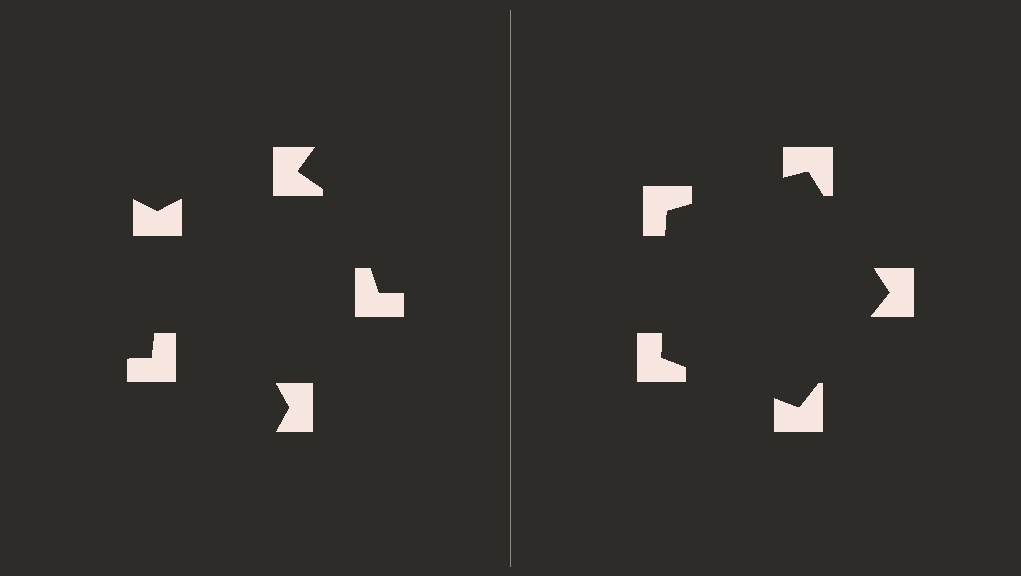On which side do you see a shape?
An illusory pentagon appears on the right side. On the left side the wedge cuts are rotated, so no coherent shape forms.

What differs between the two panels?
The notched squares are positioned identically on both sides; only the wedge orientations differ. On the right they align to a pentagon; on the left they are misaligned.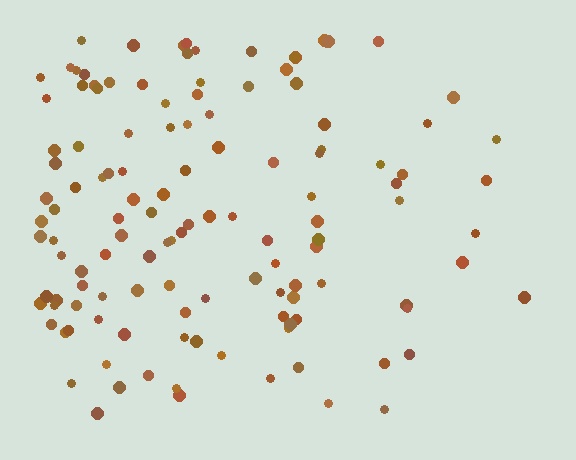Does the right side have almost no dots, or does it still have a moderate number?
Still a moderate number, just noticeably fewer than the left.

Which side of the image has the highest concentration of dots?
The left.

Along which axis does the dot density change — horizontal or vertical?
Horizontal.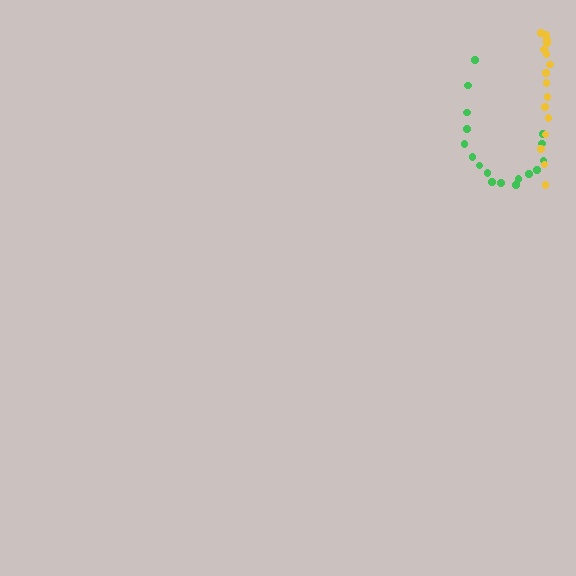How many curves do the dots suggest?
There are 2 distinct paths.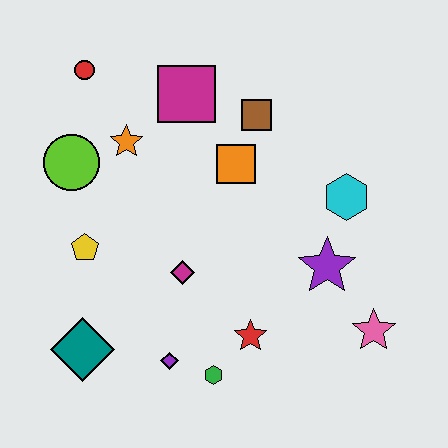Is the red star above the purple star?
No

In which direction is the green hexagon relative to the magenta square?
The green hexagon is below the magenta square.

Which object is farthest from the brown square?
The teal diamond is farthest from the brown square.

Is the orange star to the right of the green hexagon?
No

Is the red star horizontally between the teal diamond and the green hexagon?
No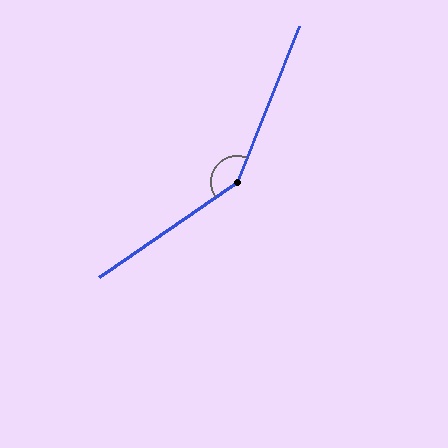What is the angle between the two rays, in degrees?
Approximately 147 degrees.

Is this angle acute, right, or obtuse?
It is obtuse.